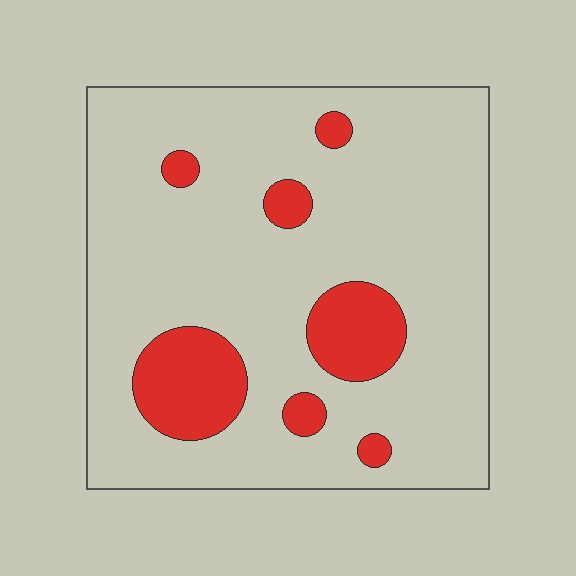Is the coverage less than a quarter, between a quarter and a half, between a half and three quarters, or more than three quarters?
Less than a quarter.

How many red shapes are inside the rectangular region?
7.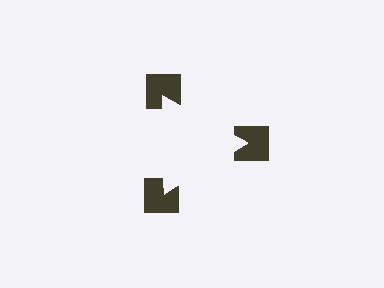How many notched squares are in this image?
There are 3 — one at each vertex of the illusory triangle.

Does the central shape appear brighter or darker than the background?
It typically appears slightly brighter than the background, even though no actual brightness change is drawn.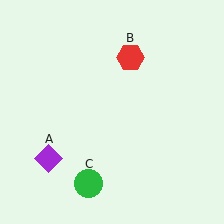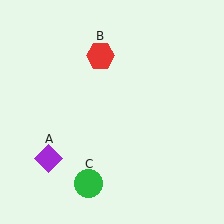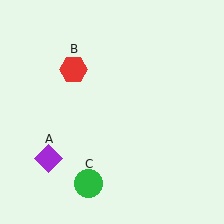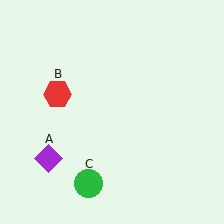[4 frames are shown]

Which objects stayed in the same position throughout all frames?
Purple diamond (object A) and green circle (object C) remained stationary.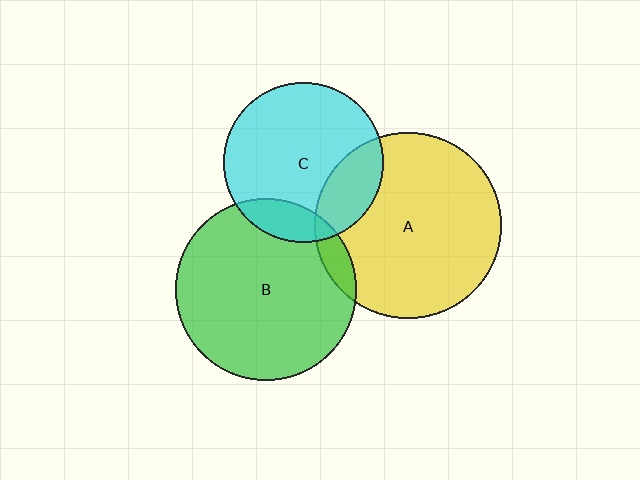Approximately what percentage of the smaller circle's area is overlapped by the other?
Approximately 20%.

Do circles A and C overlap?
Yes.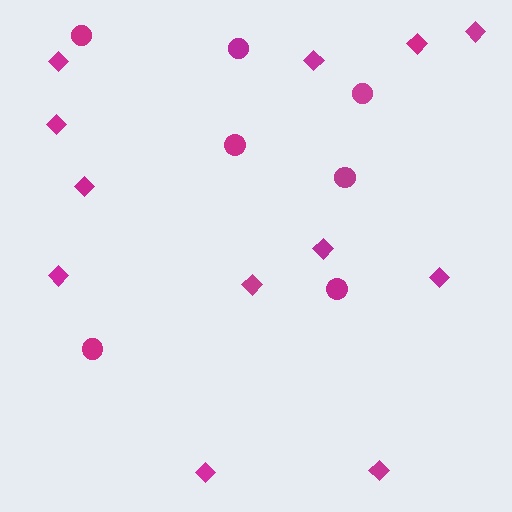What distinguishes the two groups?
There are 2 groups: one group of diamonds (12) and one group of circles (7).